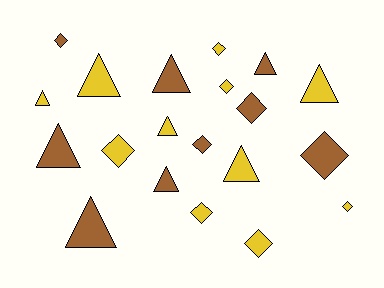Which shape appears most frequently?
Triangle, with 10 objects.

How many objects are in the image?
There are 20 objects.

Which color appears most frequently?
Yellow, with 11 objects.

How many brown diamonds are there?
There are 4 brown diamonds.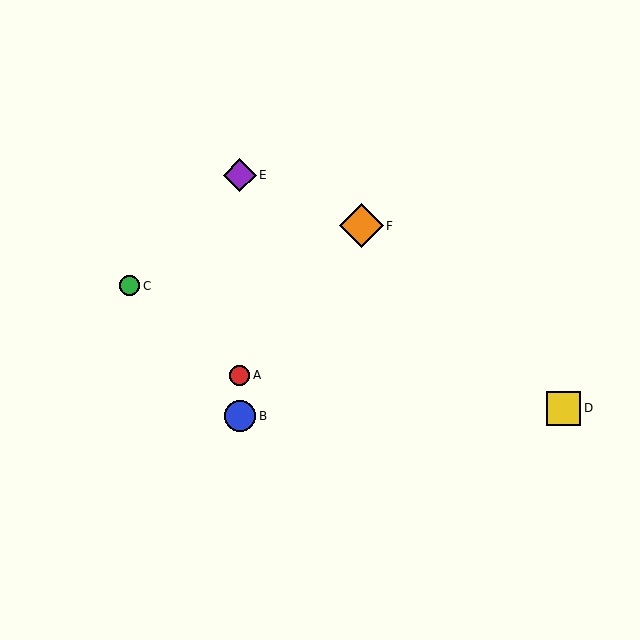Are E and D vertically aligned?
No, E is at x≈240 and D is at x≈564.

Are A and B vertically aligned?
Yes, both are at x≈240.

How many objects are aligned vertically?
3 objects (A, B, E) are aligned vertically.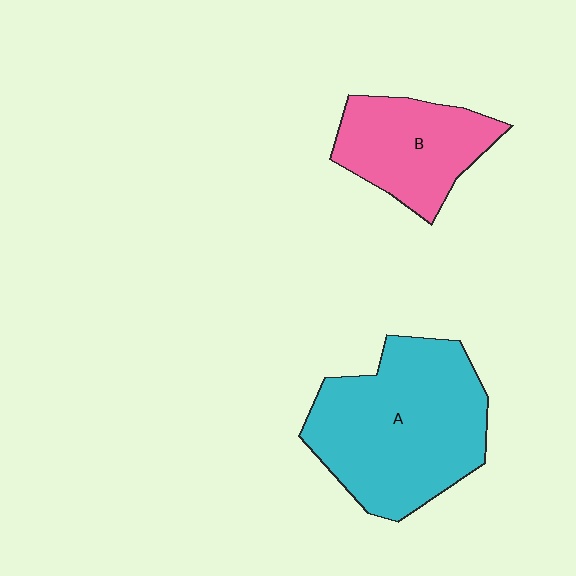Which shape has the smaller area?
Shape B (pink).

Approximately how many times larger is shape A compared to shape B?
Approximately 1.8 times.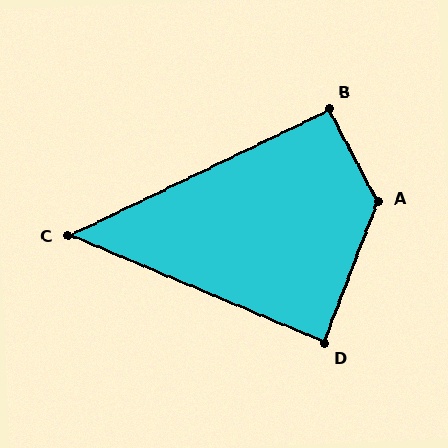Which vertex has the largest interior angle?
A, at approximately 132 degrees.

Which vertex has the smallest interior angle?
C, at approximately 48 degrees.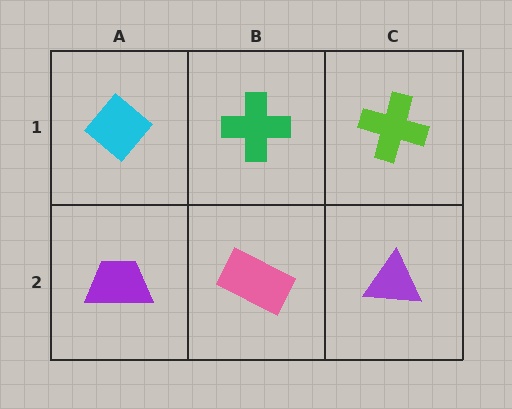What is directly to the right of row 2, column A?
A pink rectangle.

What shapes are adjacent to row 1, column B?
A pink rectangle (row 2, column B), a cyan diamond (row 1, column A), a lime cross (row 1, column C).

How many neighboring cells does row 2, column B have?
3.